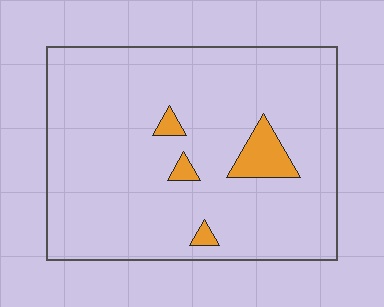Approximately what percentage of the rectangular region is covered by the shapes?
Approximately 5%.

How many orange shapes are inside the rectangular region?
4.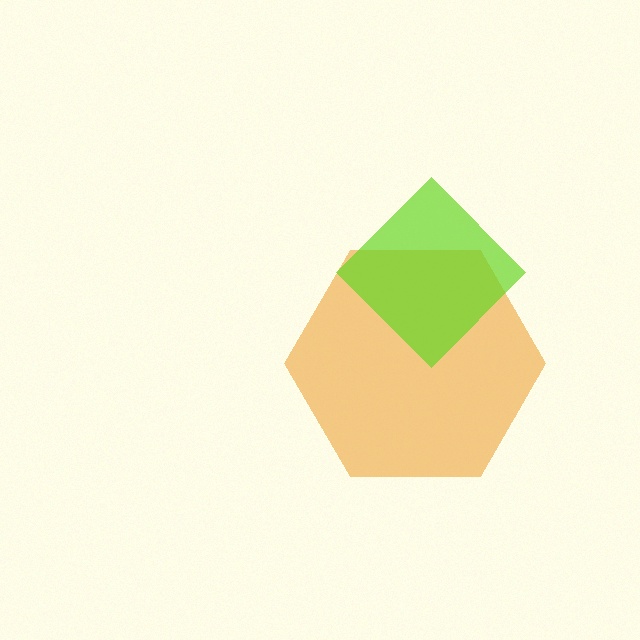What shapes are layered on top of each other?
The layered shapes are: an orange hexagon, a lime diamond.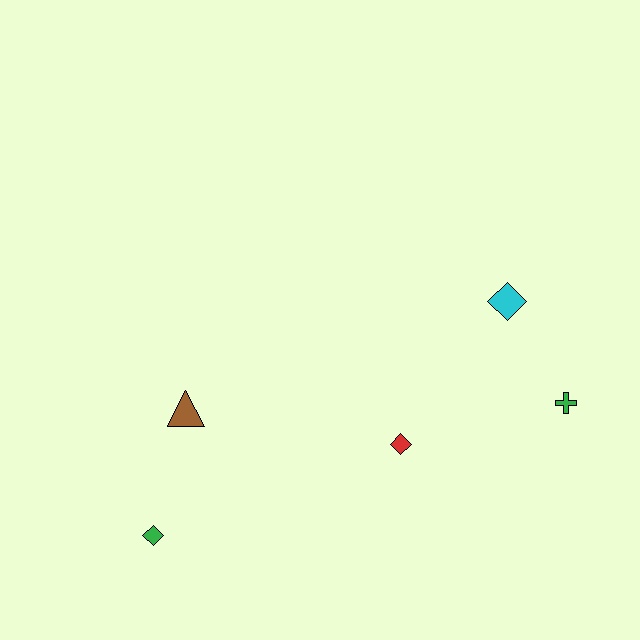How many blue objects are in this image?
There are no blue objects.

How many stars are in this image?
There are no stars.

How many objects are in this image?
There are 5 objects.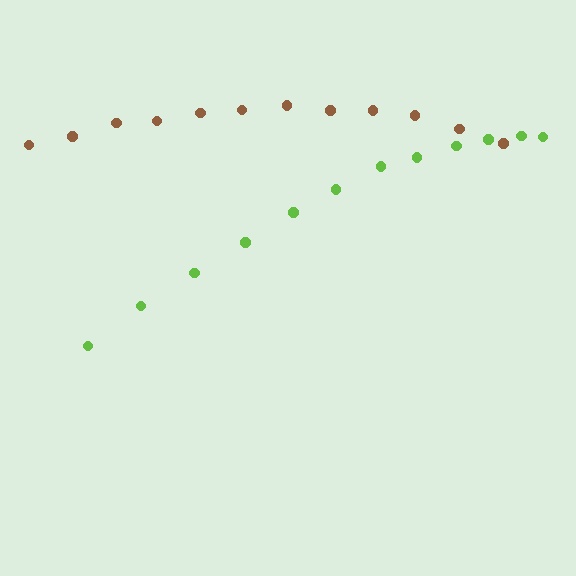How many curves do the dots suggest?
There are 2 distinct paths.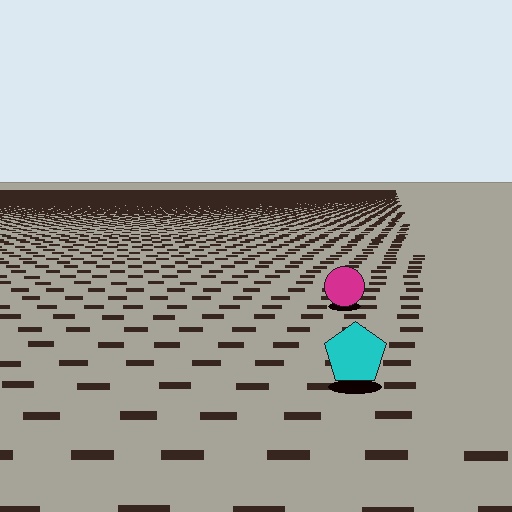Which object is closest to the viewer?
The cyan pentagon is closest. The texture marks near it are larger and more spread out.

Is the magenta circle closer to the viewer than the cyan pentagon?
No. The cyan pentagon is closer — you can tell from the texture gradient: the ground texture is coarser near it.